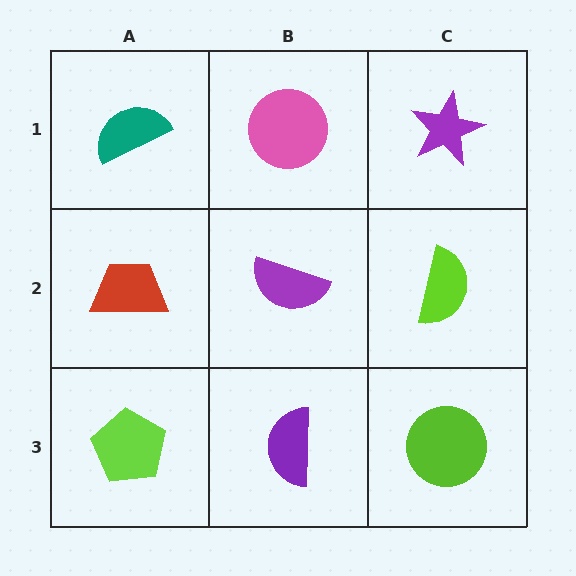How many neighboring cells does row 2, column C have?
3.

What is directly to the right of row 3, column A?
A purple semicircle.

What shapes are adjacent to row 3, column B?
A purple semicircle (row 2, column B), a lime pentagon (row 3, column A), a lime circle (row 3, column C).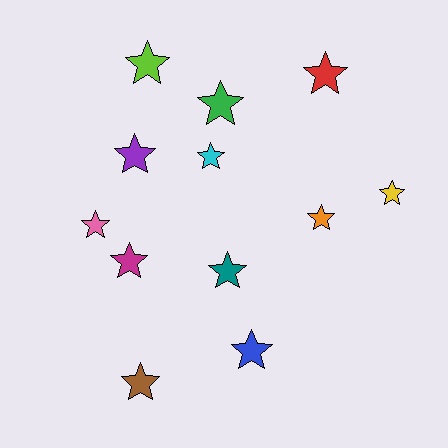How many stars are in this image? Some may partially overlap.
There are 12 stars.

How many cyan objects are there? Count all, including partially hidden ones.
There is 1 cyan object.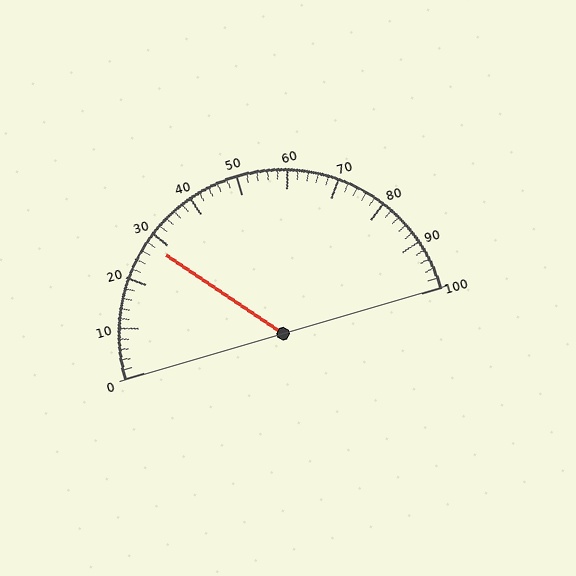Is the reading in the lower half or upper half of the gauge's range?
The reading is in the lower half of the range (0 to 100).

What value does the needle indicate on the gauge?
The needle indicates approximately 28.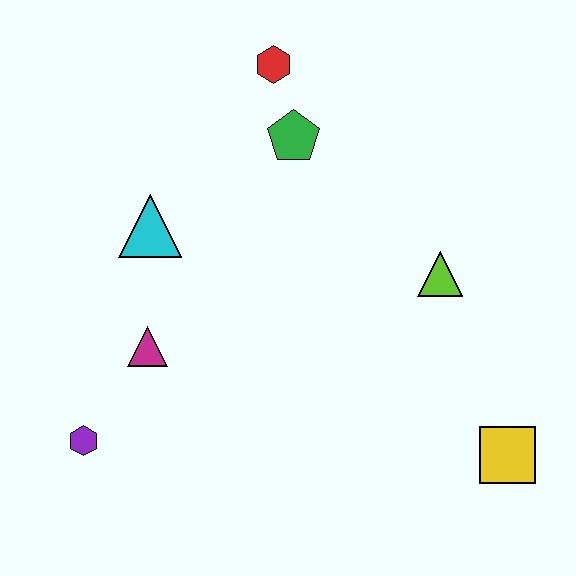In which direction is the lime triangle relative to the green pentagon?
The lime triangle is to the right of the green pentagon.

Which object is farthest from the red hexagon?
The yellow square is farthest from the red hexagon.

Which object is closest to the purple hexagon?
The magenta triangle is closest to the purple hexagon.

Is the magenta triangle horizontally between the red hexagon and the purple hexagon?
Yes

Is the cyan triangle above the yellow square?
Yes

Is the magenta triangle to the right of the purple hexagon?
Yes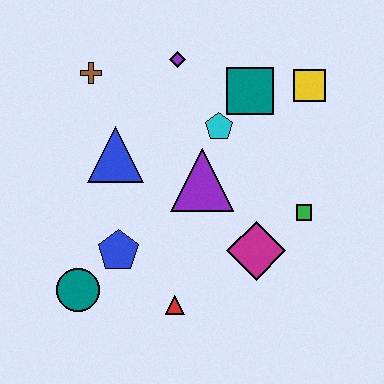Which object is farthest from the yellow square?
The teal circle is farthest from the yellow square.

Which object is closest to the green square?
The magenta diamond is closest to the green square.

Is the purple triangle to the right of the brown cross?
Yes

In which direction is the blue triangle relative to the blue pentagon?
The blue triangle is above the blue pentagon.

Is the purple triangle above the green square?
Yes